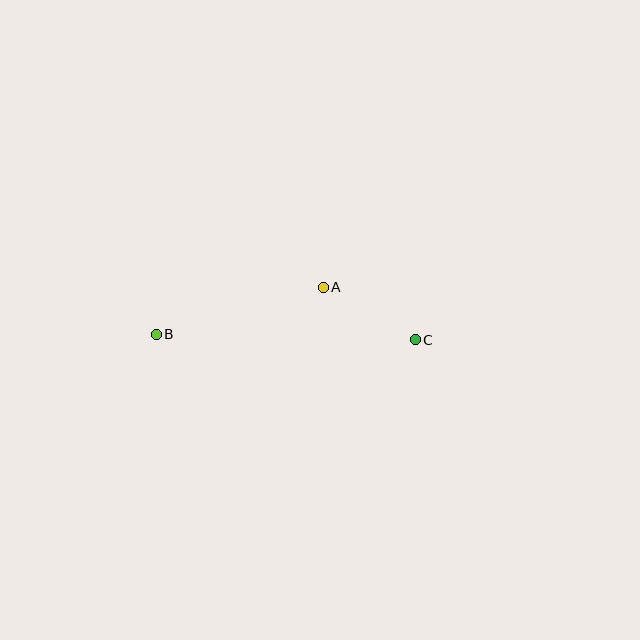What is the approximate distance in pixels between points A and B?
The distance between A and B is approximately 173 pixels.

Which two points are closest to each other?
Points A and C are closest to each other.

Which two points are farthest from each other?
Points B and C are farthest from each other.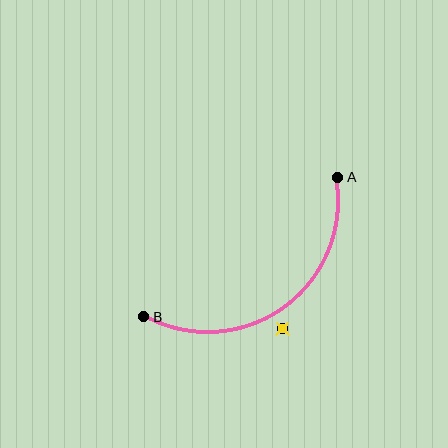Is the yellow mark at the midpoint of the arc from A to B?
No — the yellow mark does not lie on the arc at all. It sits slightly outside the curve.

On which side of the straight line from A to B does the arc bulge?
The arc bulges below and to the right of the straight line connecting A and B.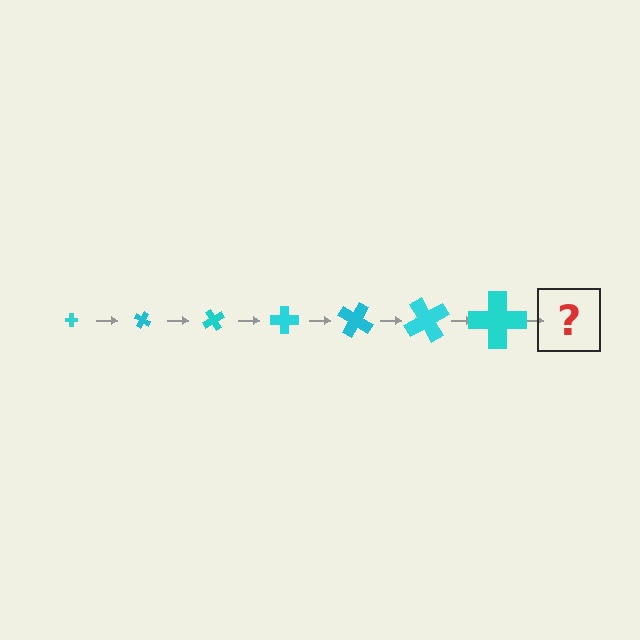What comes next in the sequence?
The next element should be a cross, larger than the previous one and rotated 210 degrees from the start.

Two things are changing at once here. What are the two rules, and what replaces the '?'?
The two rules are that the cross grows larger each step and it rotates 30 degrees each step. The '?' should be a cross, larger than the previous one and rotated 210 degrees from the start.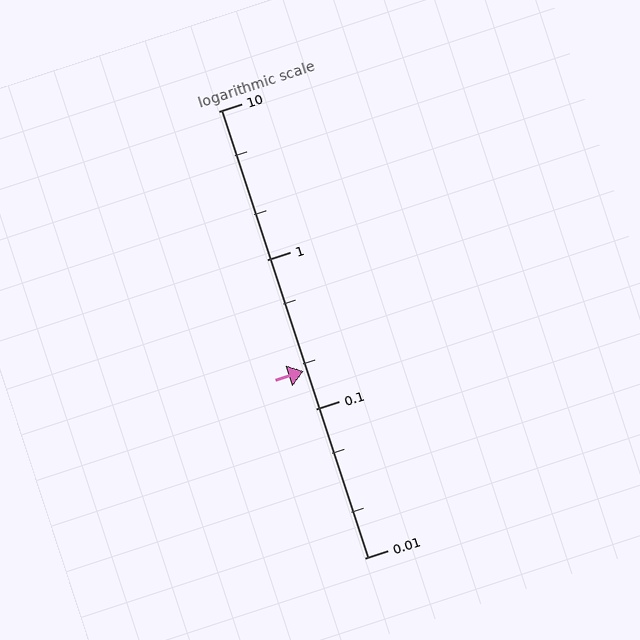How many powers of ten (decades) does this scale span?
The scale spans 3 decades, from 0.01 to 10.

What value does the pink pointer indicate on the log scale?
The pointer indicates approximately 0.18.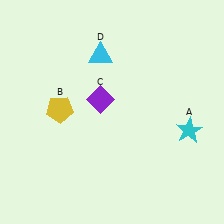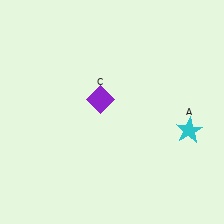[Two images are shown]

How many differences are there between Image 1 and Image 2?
There are 2 differences between the two images.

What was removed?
The yellow pentagon (B), the cyan triangle (D) were removed in Image 2.